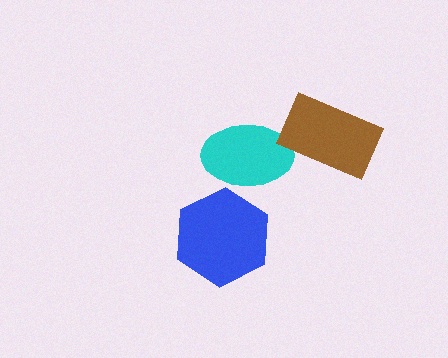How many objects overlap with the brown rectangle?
0 objects overlap with the brown rectangle.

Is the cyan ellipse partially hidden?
Yes, it is partially covered by another shape.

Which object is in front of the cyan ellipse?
The blue hexagon is in front of the cyan ellipse.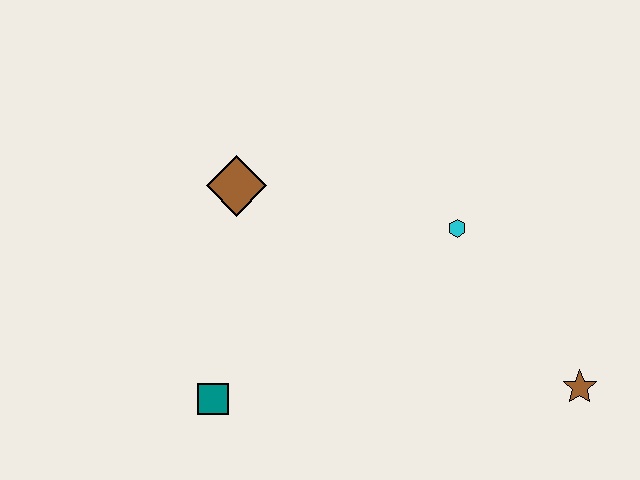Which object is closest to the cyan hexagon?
The brown star is closest to the cyan hexagon.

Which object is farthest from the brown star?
The brown diamond is farthest from the brown star.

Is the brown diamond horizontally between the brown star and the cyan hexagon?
No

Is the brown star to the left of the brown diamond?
No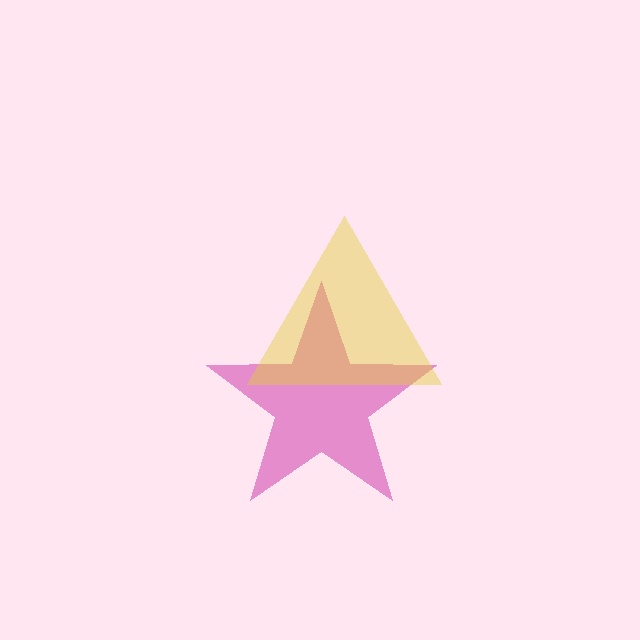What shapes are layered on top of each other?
The layered shapes are: a pink star, a yellow triangle.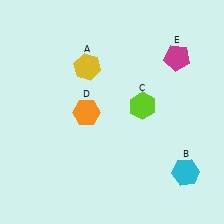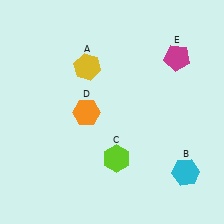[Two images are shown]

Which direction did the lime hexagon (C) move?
The lime hexagon (C) moved down.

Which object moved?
The lime hexagon (C) moved down.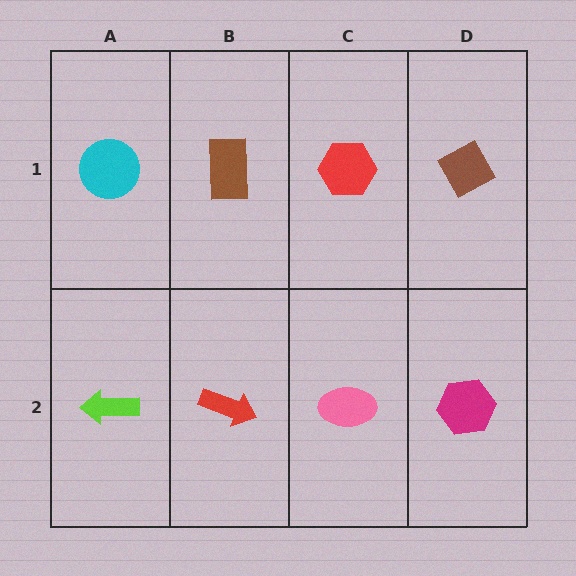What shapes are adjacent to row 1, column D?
A magenta hexagon (row 2, column D), a red hexagon (row 1, column C).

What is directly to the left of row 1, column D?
A red hexagon.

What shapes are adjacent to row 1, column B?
A red arrow (row 2, column B), a cyan circle (row 1, column A), a red hexagon (row 1, column C).